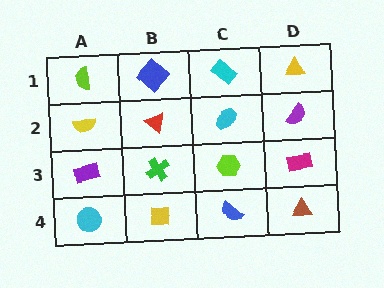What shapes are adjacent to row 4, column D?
A magenta rectangle (row 3, column D), a blue semicircle (row 4, column C).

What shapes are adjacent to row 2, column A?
A lime semicircle (row 1, column A), a purple rectangle (row 3, column A), a red triangle (row 2, column B).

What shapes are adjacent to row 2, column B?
A blue diamond (row 1, column B), a green cross (row 3, column B), a yellow semicircle (row 2, column A), a cyan ellipse (row 2, column C).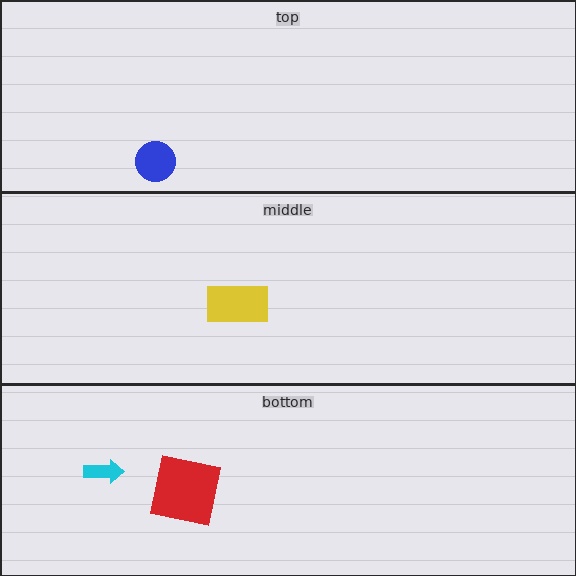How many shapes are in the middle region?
1.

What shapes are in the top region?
The blue circle.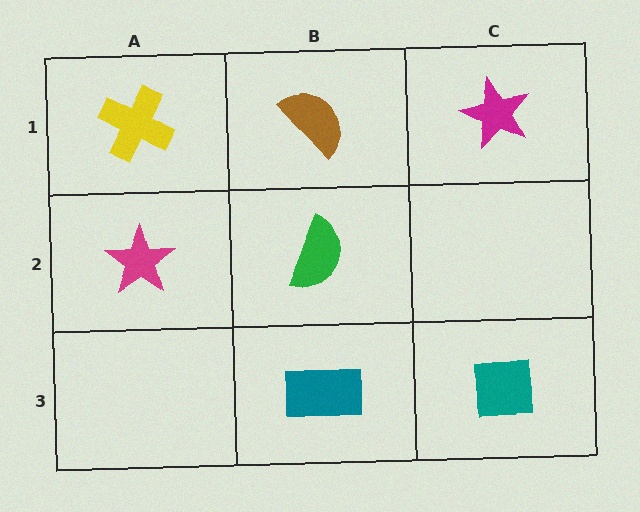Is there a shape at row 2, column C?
No, that cell is empty.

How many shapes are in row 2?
2 shapes.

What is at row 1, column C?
A magenta star.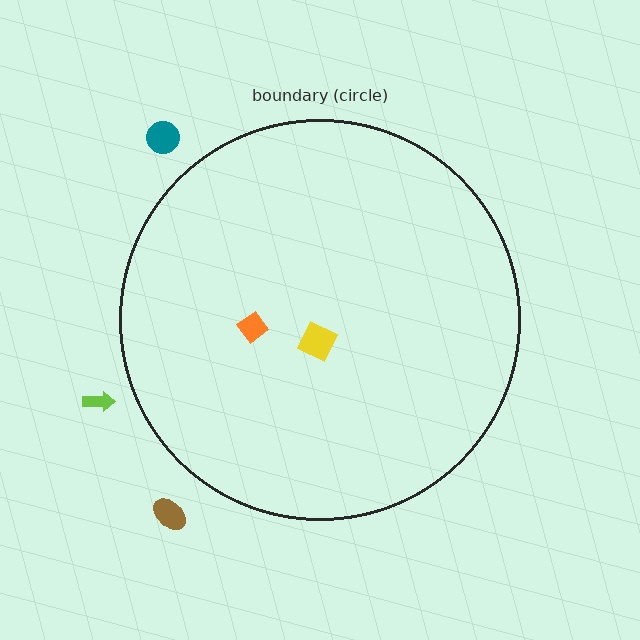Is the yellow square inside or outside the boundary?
Inside.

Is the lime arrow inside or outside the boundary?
Outside.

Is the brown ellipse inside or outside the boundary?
Outside.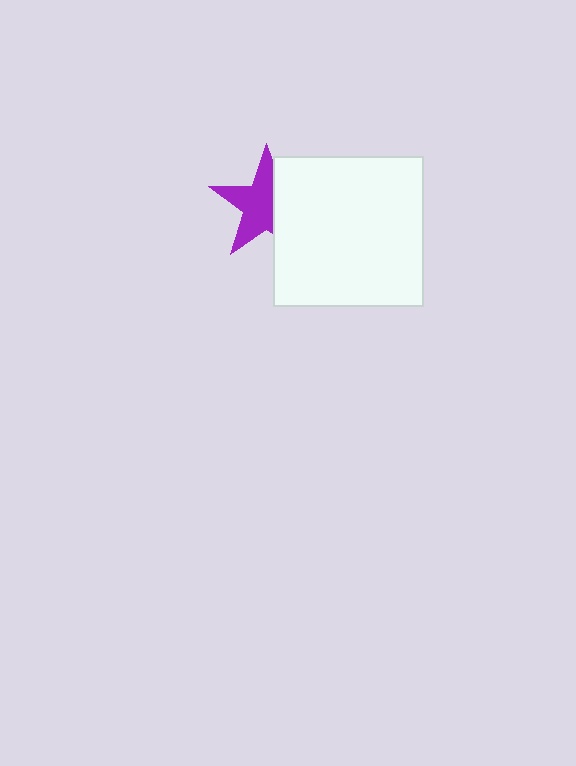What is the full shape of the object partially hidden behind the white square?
The partially hidden object is a purple star.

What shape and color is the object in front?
The object in front is a white square.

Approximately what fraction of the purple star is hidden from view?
Roughly 38% of the purple star is hidden behind the white square.